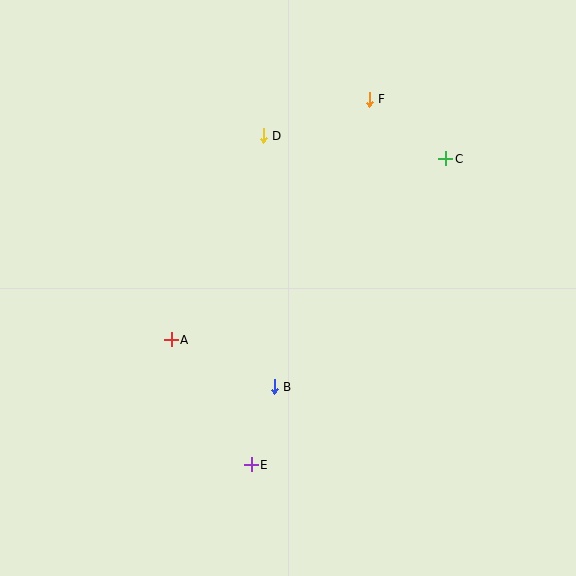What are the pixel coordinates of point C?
Point C is at (446, 159).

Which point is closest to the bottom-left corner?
Point E is closest to the bottom-left corner.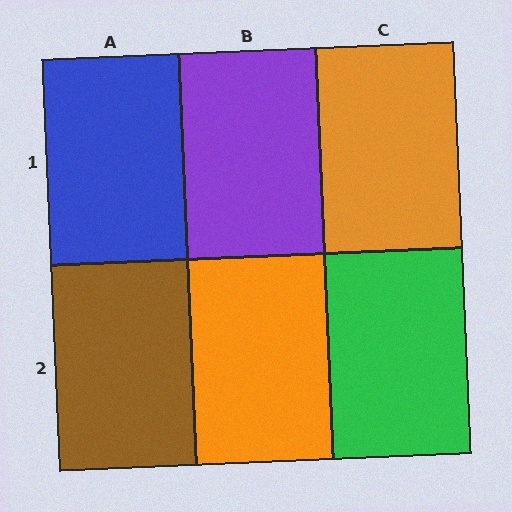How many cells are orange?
2 cells are orange.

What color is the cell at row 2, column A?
Brown.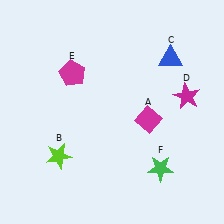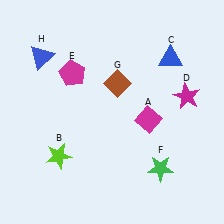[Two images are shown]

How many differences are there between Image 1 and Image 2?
There are 2 differences between the two images.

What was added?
A brown diamond (G), a blue triangle (H) were added in Image 2.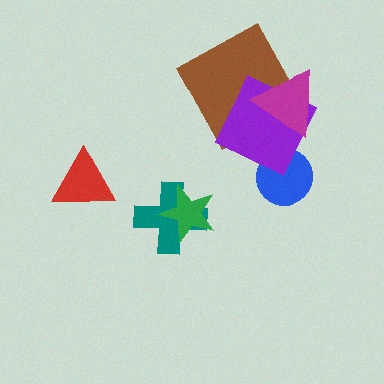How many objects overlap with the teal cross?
1 object overlaps with the teal cross.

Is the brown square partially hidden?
Yes, it is partially covered by another shape.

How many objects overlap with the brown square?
2 objects overlap with the brown square.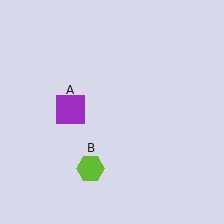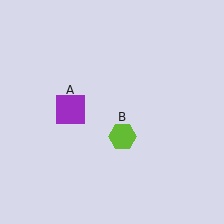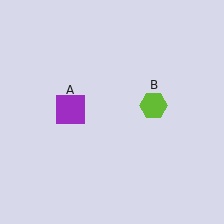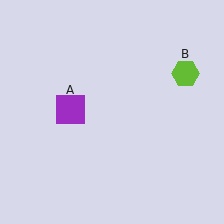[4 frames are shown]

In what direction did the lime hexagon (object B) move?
The lime hexagon (object B) moved up and to the right.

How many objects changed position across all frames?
1 object changed position: lime hexagon (object B).